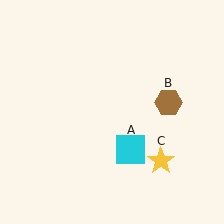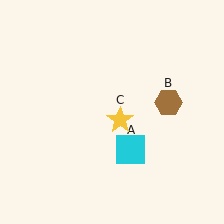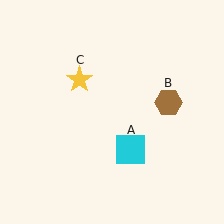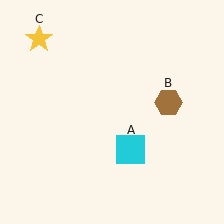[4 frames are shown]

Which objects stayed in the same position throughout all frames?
Cyan square (object A) and brown hexagon (object B) remained stationary.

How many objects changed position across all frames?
1 object changed position: yellow star (object C).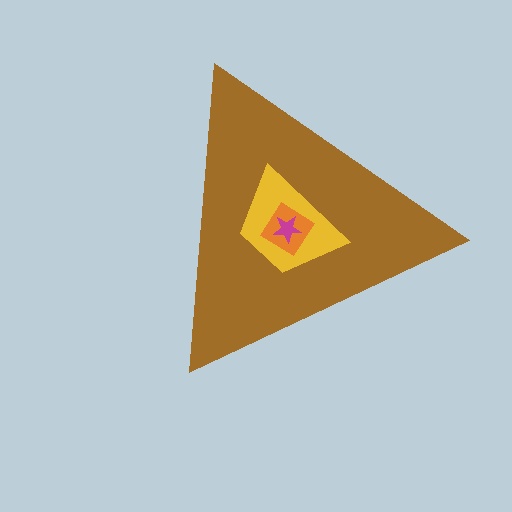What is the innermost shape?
The magenta star.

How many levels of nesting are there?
4.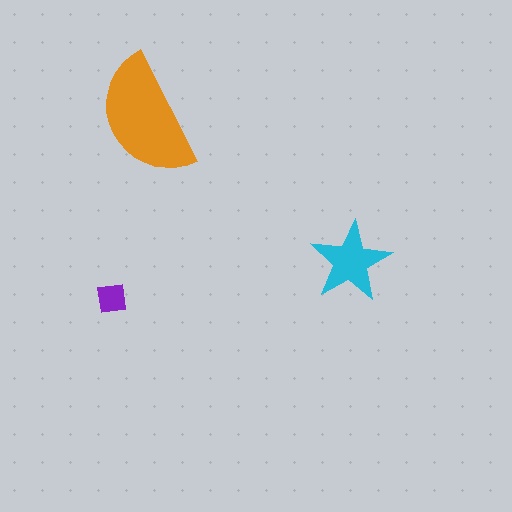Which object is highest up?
The orange semicircle is topmost.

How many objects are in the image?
There are 3 objects in the image.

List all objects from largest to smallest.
The orange semicircle, the cyan star, the purple square.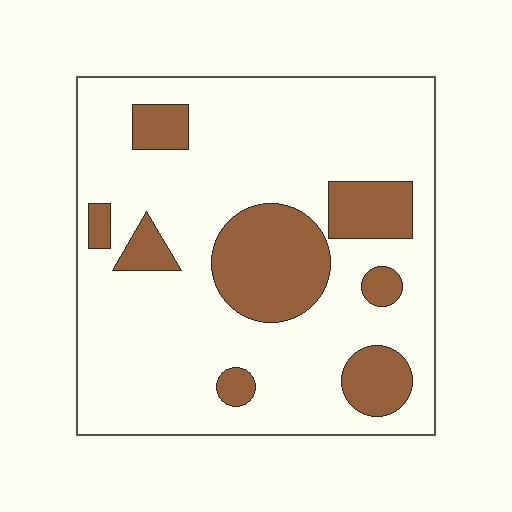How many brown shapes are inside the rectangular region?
8.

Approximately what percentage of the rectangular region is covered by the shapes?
Approximately 20%.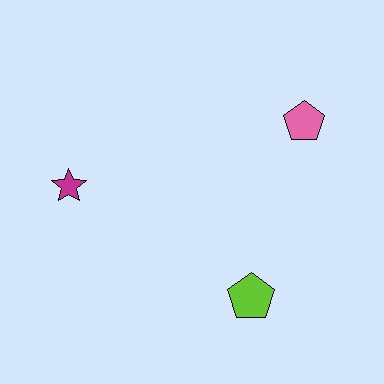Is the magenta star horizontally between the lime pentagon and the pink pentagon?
No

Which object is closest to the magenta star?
The lime pentagon is closest to the magenta star.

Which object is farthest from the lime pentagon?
The magenta star is farthest from the lime pentagon.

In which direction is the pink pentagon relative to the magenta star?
The pink pentagon is to the right of the magenta star.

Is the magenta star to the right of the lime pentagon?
No